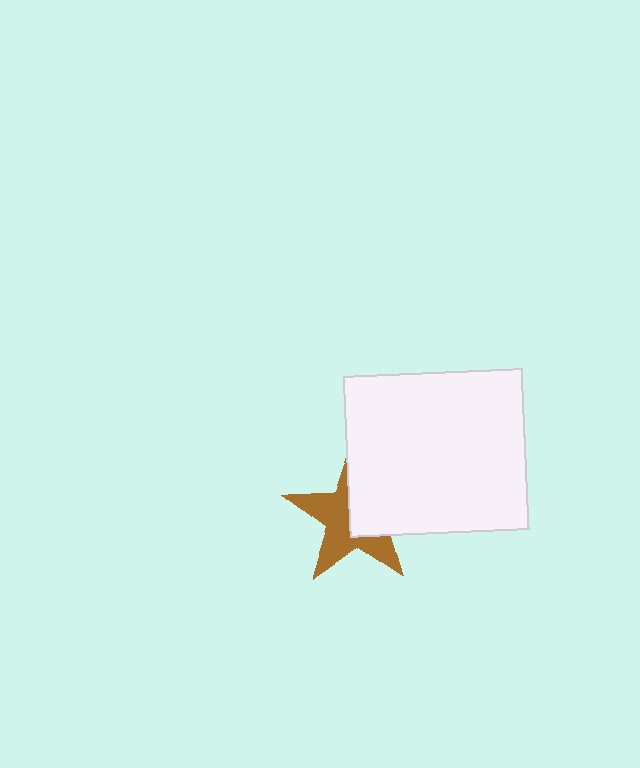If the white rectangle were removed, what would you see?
You would see the complete brown star.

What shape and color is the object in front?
The object in front is a white rectangle.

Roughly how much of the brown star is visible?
About half of it is visible (roughly 54%).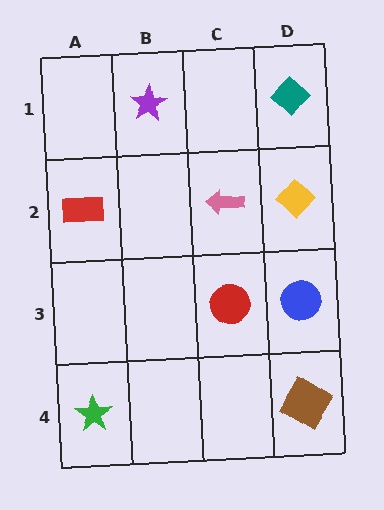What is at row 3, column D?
A blue circle.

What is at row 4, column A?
A green star.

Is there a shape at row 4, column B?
No, that cell is empty.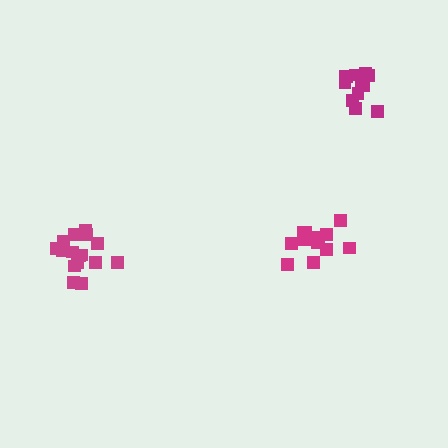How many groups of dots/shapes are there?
There are 3 groups.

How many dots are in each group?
Group 1: 14 dots, Group 2: 12 dots, Group 3: 17 dots (43 total).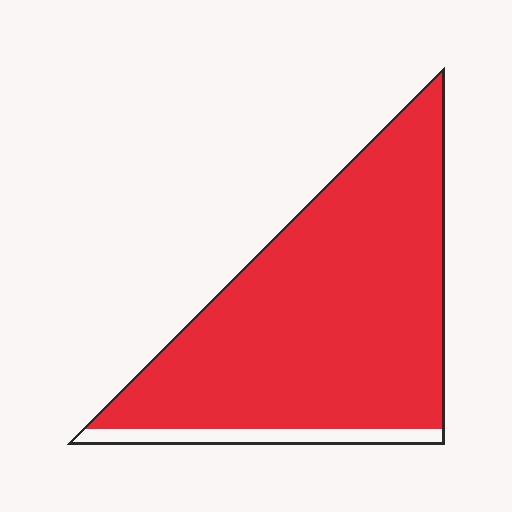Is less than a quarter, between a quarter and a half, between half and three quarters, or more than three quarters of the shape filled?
More than three quarters.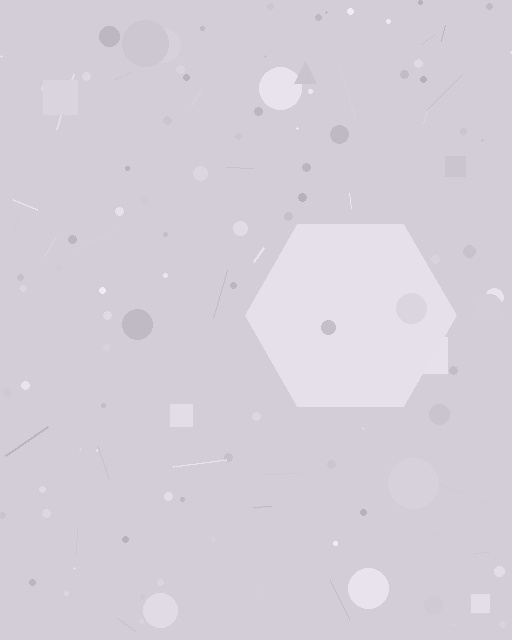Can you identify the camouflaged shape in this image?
The camouflaged shape is a hexagon.